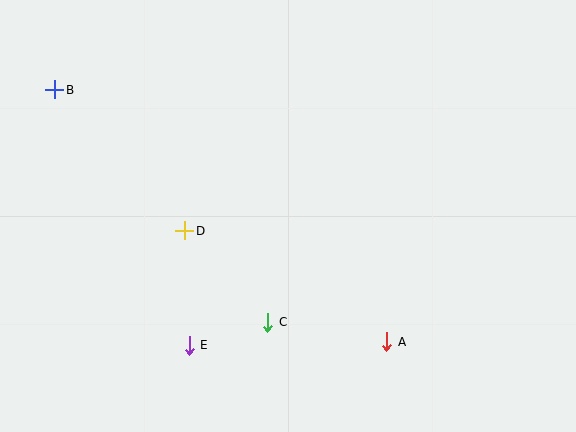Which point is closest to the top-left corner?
Point B is closest to the top-left corner.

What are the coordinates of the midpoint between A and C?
The midpoint between A and C is at (327, 332).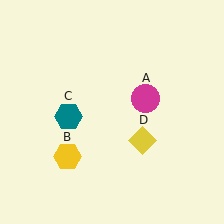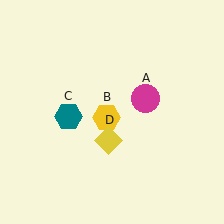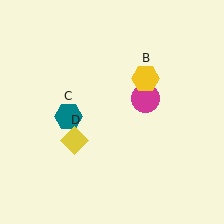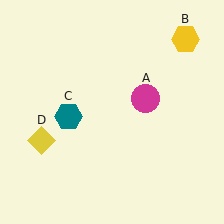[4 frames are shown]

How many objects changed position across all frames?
2 objects changed position: yellow hexagon (object B), yellow diamond (object D).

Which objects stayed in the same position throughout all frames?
Magenta circle (object A) and teal hexagon (object C) remained stationary.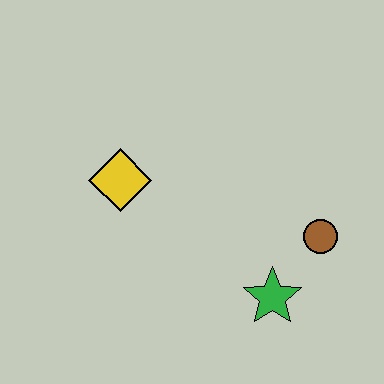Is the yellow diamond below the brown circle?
No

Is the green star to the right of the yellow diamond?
Yes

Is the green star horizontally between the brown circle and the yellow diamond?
Yes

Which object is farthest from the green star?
The yellow diamond is farthest from the green star.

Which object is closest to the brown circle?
The green star is closest to the brown circle.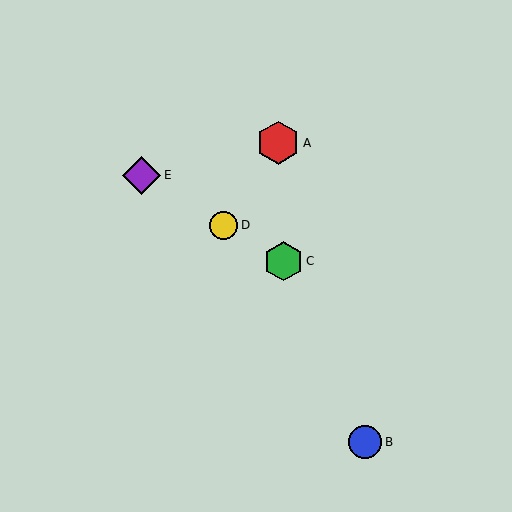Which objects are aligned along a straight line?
Objects C, D, E are aligned along a straight line.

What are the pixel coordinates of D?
Object D is at (224, 225).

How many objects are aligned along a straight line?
3 objects (C, D, E) are aligned along a straight line.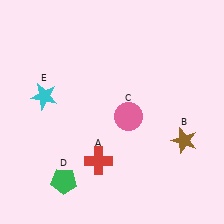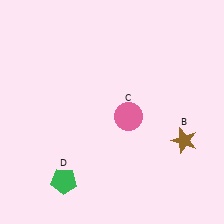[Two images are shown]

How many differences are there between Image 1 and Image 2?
There are 2 differences between the two images.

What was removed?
The red cross (A), the cyan star (E) were removed in Image 2.